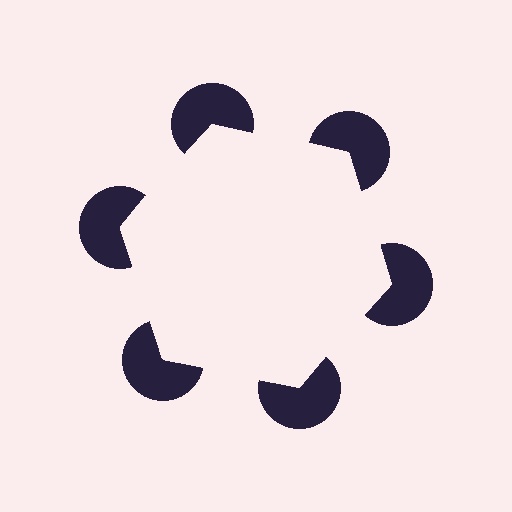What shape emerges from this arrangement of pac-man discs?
An illusory hexagon — its edges are inferred from the aligned wedge cuts in the pac-man discs, not physically drawn.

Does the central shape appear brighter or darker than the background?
It typically appears slightly brighter than the background, even though no actual brightness change is drawn.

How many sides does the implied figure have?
6 sides.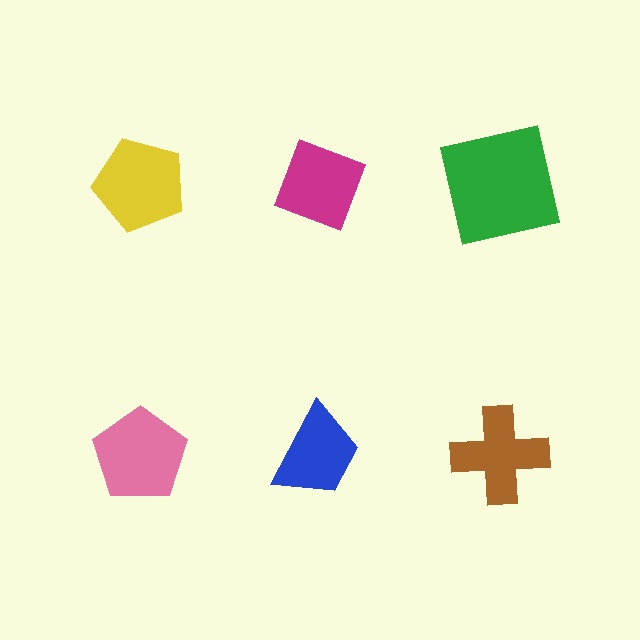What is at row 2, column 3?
A brown cross.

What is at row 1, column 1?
A yellow pentagon.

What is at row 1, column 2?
A magenta diamond.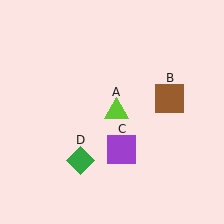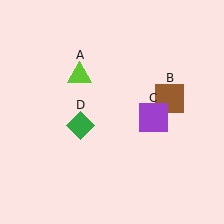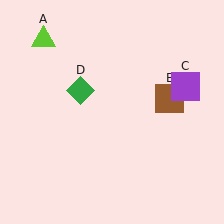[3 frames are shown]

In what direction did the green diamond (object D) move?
The green diamond (object D) moved up.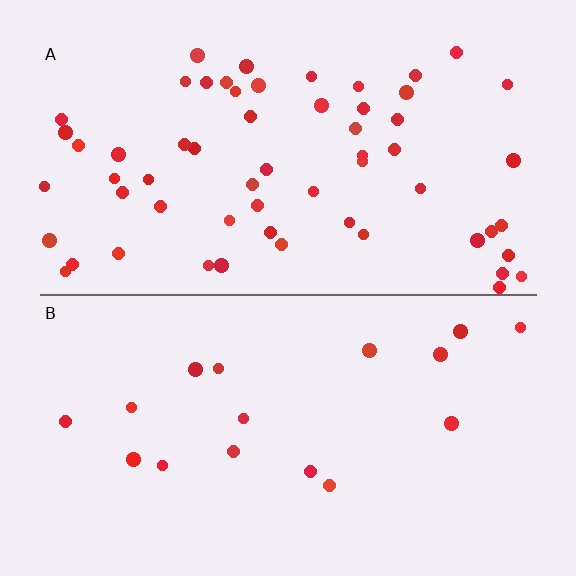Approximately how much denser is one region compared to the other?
Approximately 3.6× — region A over region B.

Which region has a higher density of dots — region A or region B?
A (the top).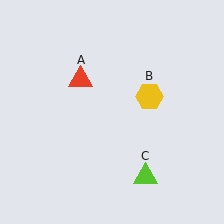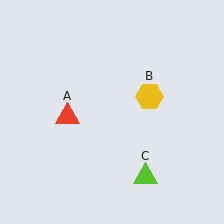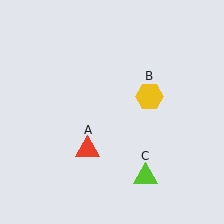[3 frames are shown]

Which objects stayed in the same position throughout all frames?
Yellow hexagon (object B) and lime triangle (object C) remained stationary.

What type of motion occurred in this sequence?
The red triangle (object A) rotated counterclockwise around the center of the scene.